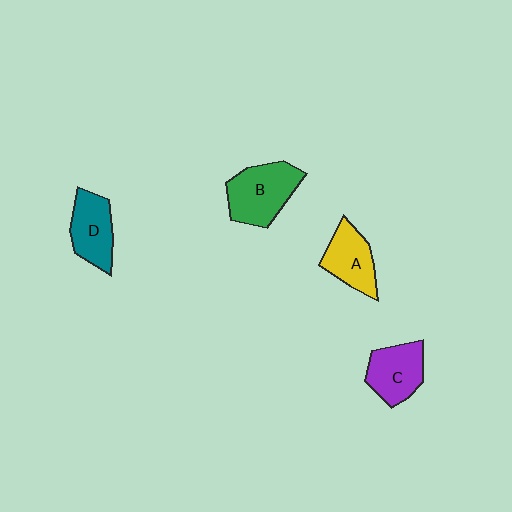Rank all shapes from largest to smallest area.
From largest to smallest: B (green), C (purple), D (teal), A (yellow).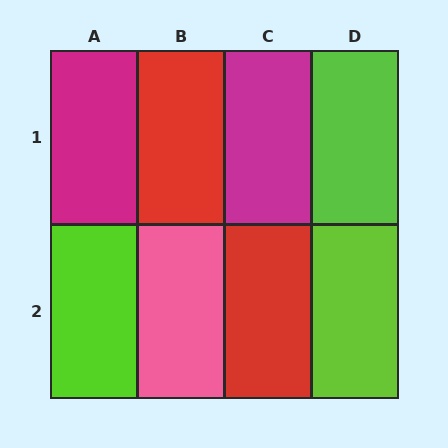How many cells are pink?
1 cell is pink.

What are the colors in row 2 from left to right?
Lime, pink, red, lime.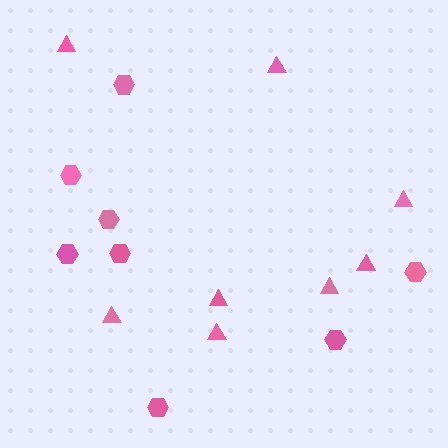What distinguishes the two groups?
There are 2 groups: one group of triangles (8) and one group of hexagons (8).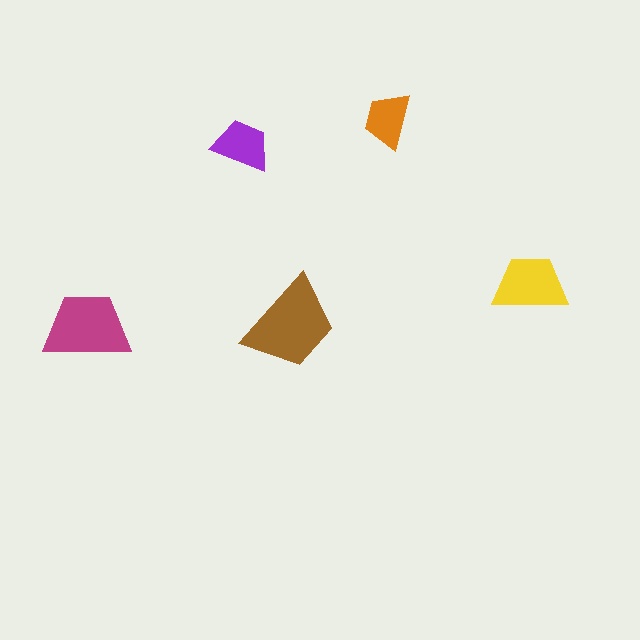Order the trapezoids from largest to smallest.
the brown one, the magenta one, the yellow one, the purple one, the orange one.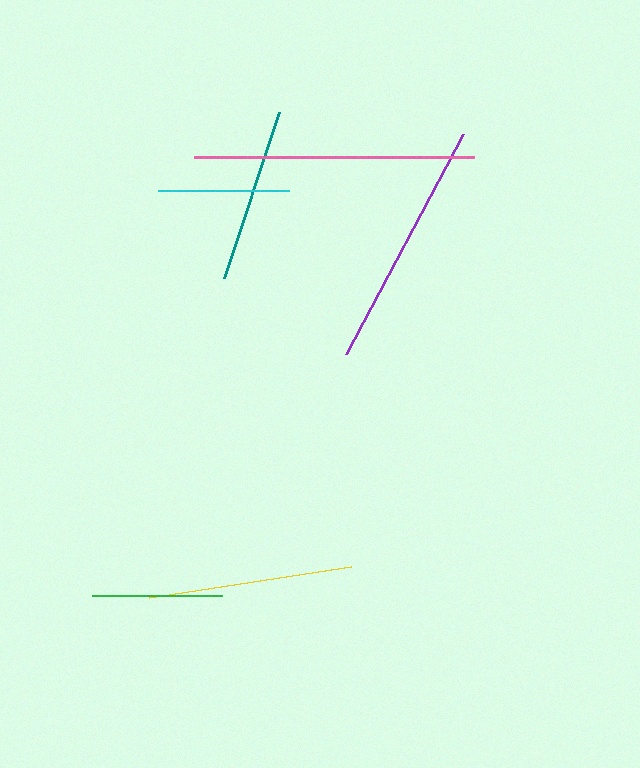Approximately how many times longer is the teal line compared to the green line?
The teal line is approximately 1.4 times the length of the green line.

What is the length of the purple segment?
The purple segment is approximately 249 pixels long.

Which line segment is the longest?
The pink line is the longest at approximately 279 pixels.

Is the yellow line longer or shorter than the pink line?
The pink line is longer than the yellow line.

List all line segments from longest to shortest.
From longest to shortest: pink, purple, yellow, teal, cyan, green.